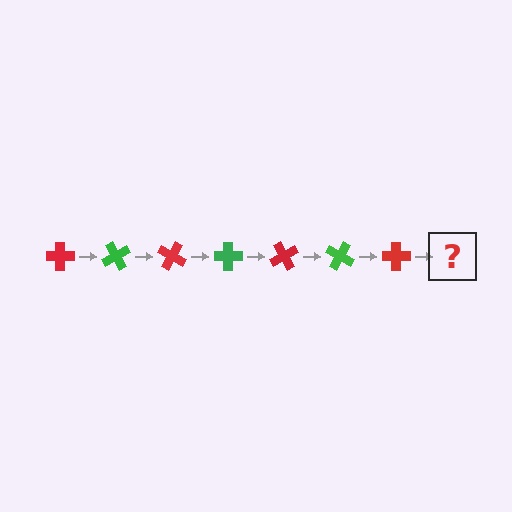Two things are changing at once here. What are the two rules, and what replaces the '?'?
The two rules are that it rotates 60 degrees each step and the color cycles through red and green. The '?' should be a green cross, rotated 420 degrees from the start.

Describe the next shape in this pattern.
It should be a green cross, rotated 420 degrees from the start.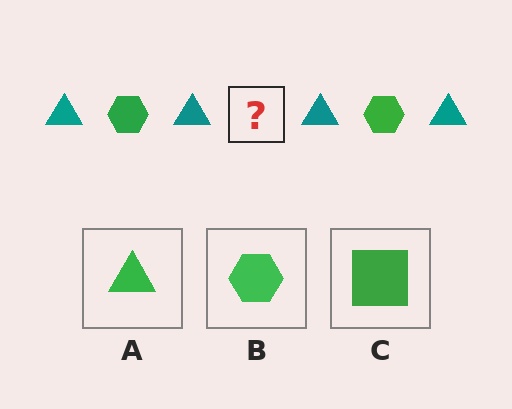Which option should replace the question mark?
Option B.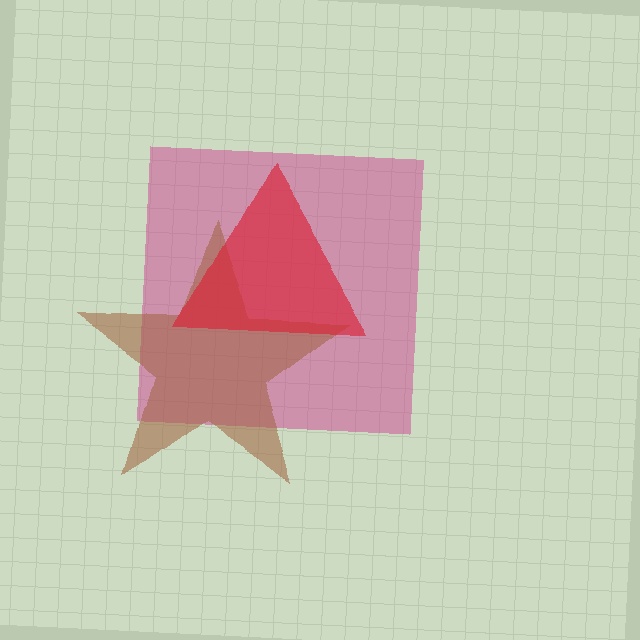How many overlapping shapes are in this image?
There are 3 overlapping shapes in the image.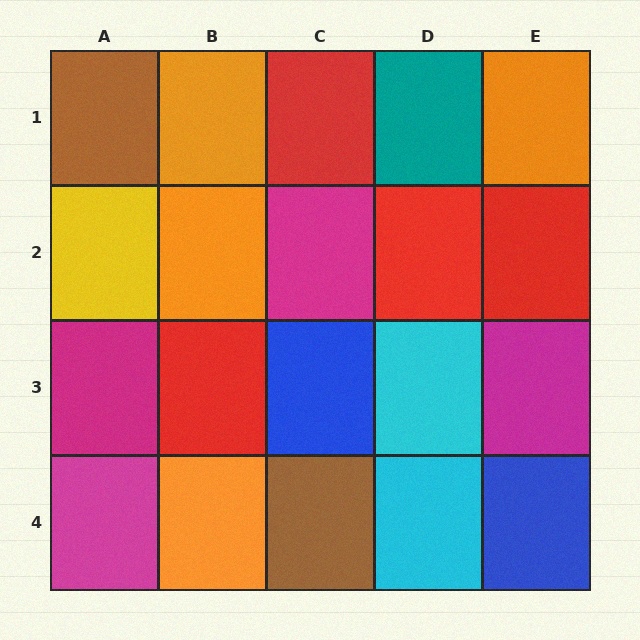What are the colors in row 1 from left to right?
Brown, orange, red, teal, orange.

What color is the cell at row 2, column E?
Red.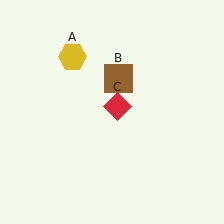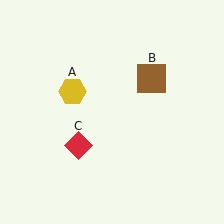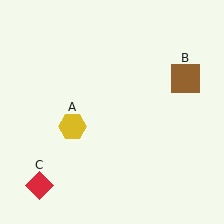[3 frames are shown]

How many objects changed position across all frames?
3 objects changed position: yellow hexagon (object A), brown square (object B), red diamond (object C).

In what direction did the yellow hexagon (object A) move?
The yellow hexagon (object A) moved down.